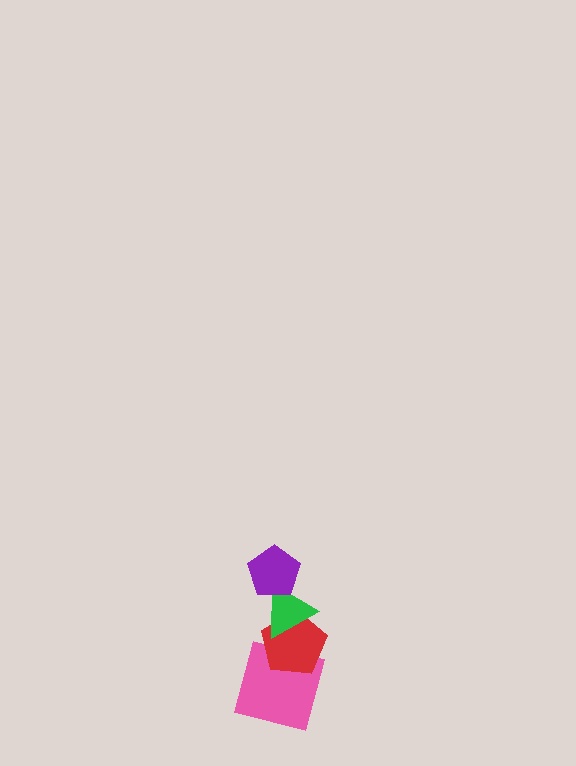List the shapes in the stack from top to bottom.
From top to bottom: the purple pentagon, the green triangle, the red pentagon, the pink square.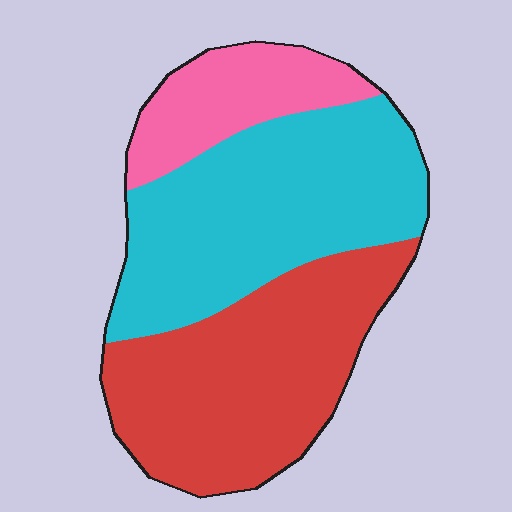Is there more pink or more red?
Red.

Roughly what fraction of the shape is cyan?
Cyan takes up between a quarter and a half of the shape.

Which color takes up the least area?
Pink, at roughly 15%.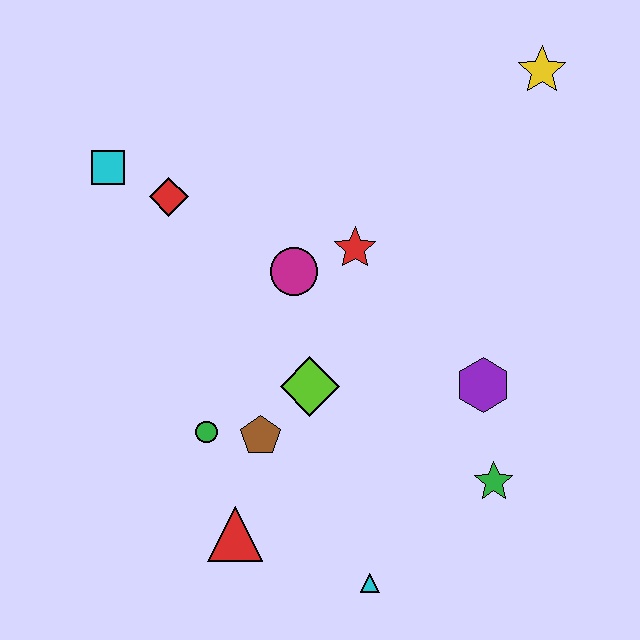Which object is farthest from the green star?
The cyan square is farthest from the green star.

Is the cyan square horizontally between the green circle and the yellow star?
No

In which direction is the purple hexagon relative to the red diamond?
The purple hexagon is to the right of the red diamond.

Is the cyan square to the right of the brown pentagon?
No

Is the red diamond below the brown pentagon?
No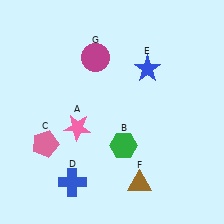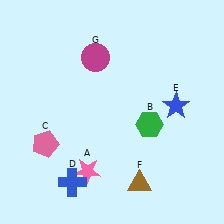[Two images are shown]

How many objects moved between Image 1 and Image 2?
3 objects moved between the two images.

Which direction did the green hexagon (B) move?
The green hexagon (B) moved right.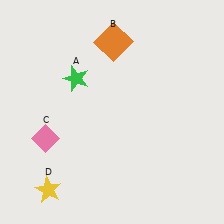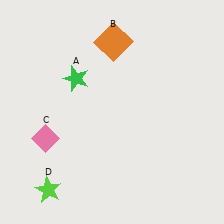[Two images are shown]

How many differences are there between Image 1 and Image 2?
There is 1 difference between the two images.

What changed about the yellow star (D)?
In Image 1, D is yellow. In Image 2, it changed to lime.